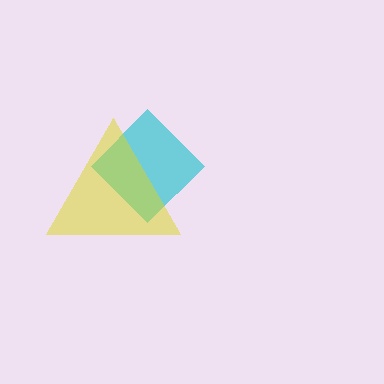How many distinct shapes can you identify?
There are 2 distinct shapes: a cyan diamond, a yellow triangle.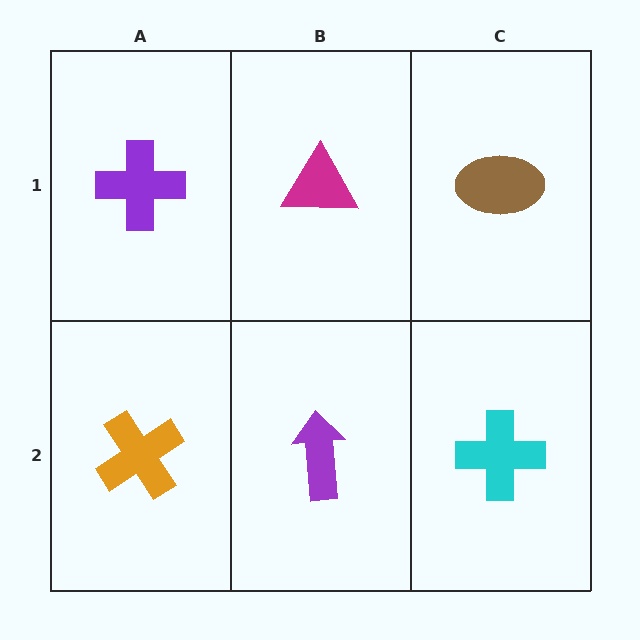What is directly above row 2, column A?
A purple cross.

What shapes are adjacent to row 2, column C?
A brown ellipse (row 1, column C), a purple arrow (row 2, column B).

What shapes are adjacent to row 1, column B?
A purple arrow (row 2, column B), a purple cross (row 1, column A), a brown ellipse (row 1, column C).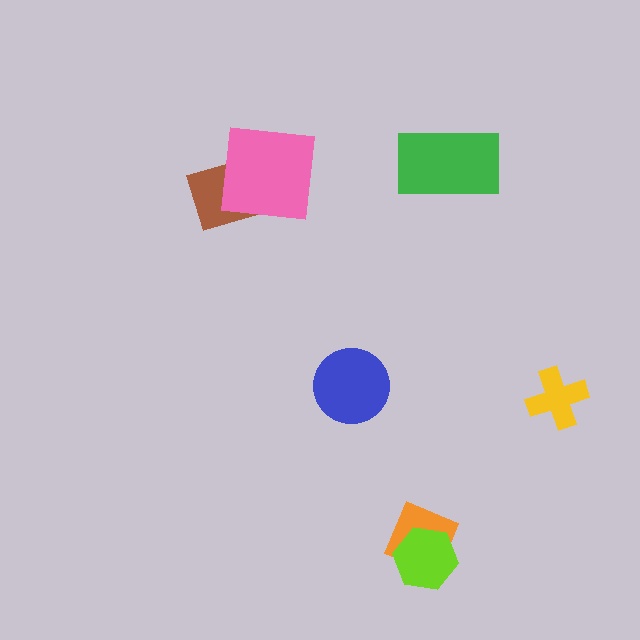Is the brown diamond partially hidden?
Yes, it is partially covered by another shape.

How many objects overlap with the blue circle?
0 objects overlap with the blue circle.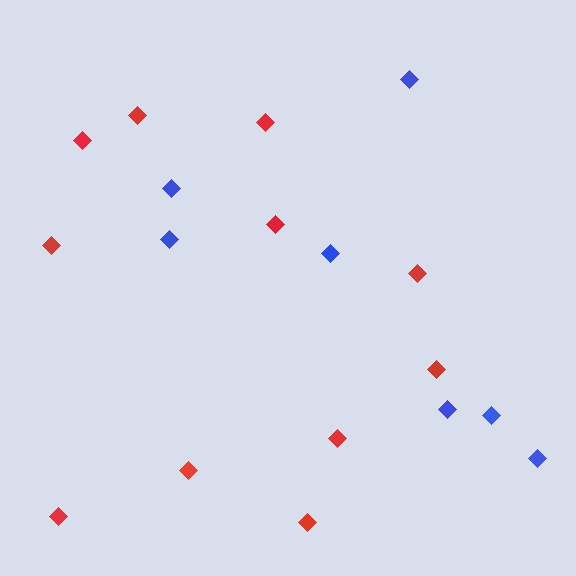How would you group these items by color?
There are 2 groups: one group of red diamonds (11) and one group of blue diamonds (7).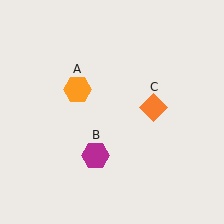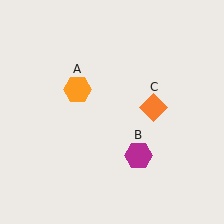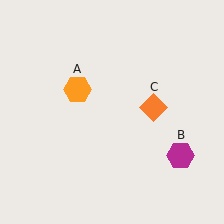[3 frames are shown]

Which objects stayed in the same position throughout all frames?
Orange hexagon (object A) and orange diamond (object C) remained stationary.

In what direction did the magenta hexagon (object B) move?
The magenta hexagon (object B) moved right.